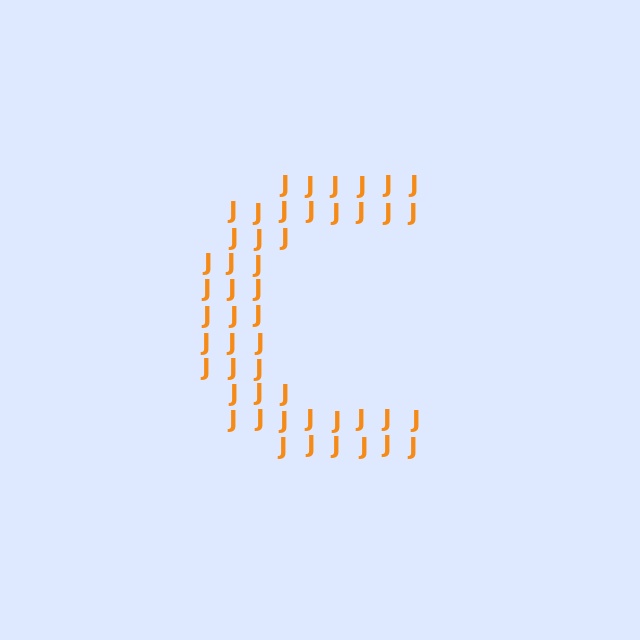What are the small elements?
The small elements are letter J's.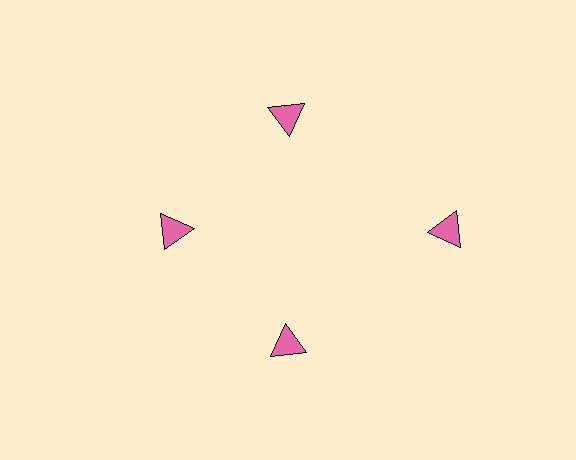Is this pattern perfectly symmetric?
No. The 4 pink triangles are arranged in a ring, but one element near the 3 o'clock position is pushed outward from the center, breaking the 4-fold rotational symmetry.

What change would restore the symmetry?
The symmetry would be restored by moving it inward, back onto the ring so that all 4 triangles sit at equal angles and equal distance from the center.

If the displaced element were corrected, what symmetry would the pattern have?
It would have 4-fold rotational symmetry — the pattern would map onto itself every 90 degrees.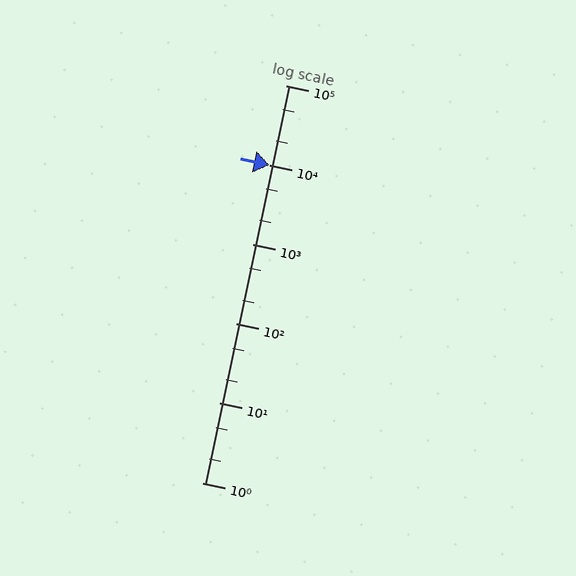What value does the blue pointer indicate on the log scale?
The pointer indicates approximately 10000.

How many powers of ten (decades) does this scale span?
The scale spans 5 decades, from 1 to 100000.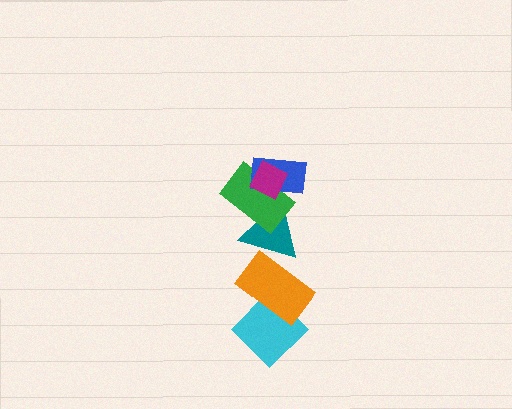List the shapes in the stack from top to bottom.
From top to bottom: the magenta diamond, the blue rectangle, the green rectangle, the teal triangle, the orange rectangle, the cyan diamond.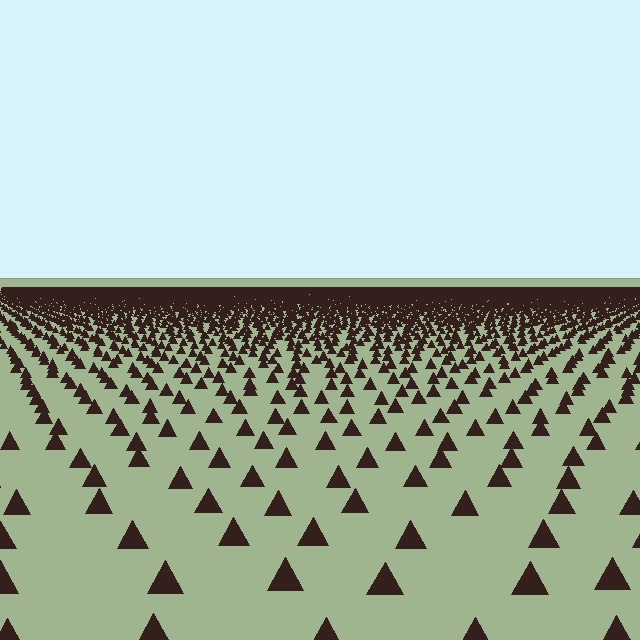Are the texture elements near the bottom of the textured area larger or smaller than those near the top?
Larger. Near the bottom, elements are closer to the viewer and appear at a bigger on-screen size.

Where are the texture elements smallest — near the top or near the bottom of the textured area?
Near the top.